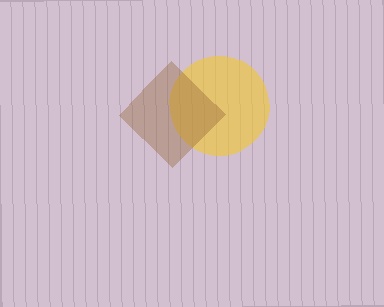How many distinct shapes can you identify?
There are 2 distinct shapes: a yellow circle, a brown diamond.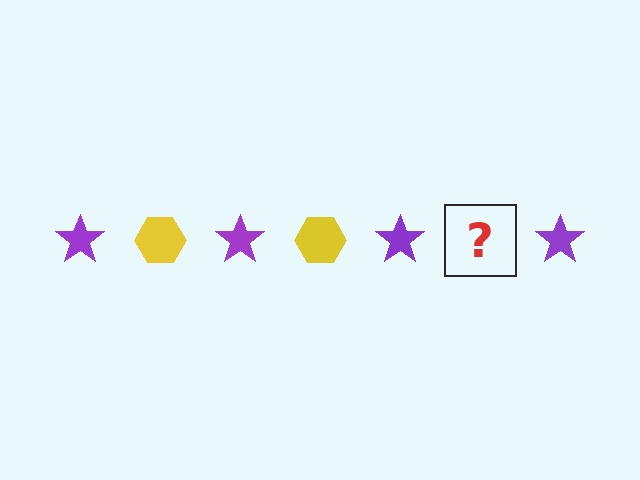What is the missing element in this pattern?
The missing element is a yellow hexagon.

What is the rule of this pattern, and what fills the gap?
The rule is that the pattern alternates between purple star and yellow hexagon. The gap should be filled with a yellow hexagon.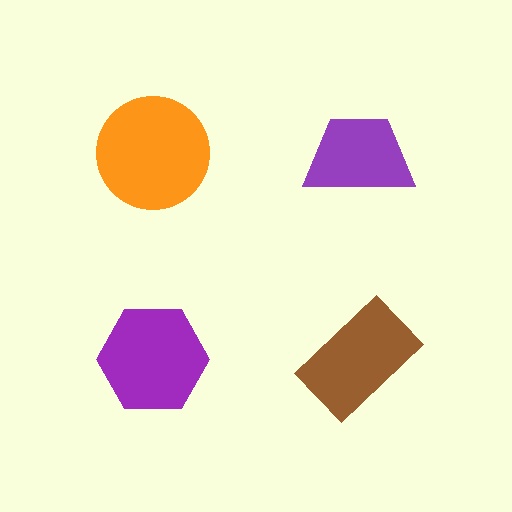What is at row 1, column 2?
A purple trapezoid.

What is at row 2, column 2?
A brown rectangle.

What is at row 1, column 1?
An orange circle.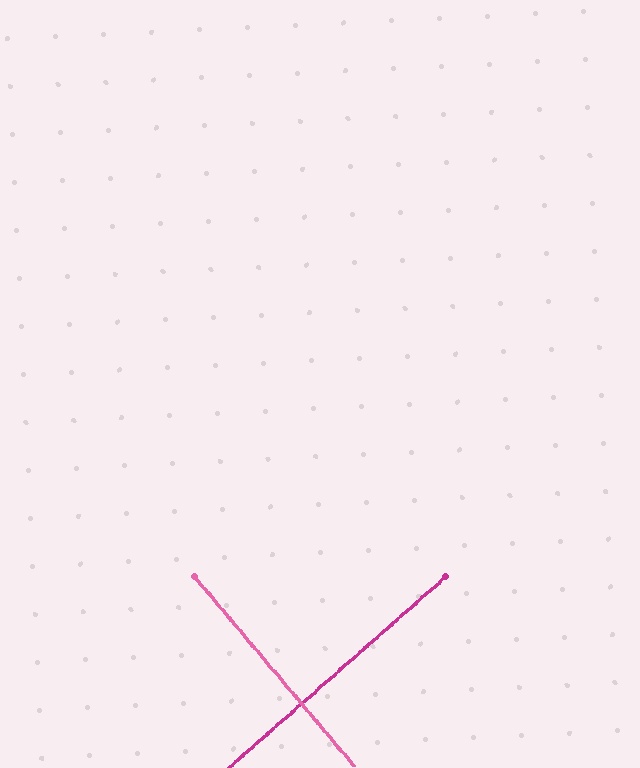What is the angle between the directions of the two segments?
Approximately 89 degrees.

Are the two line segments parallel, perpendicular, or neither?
Perpendicular — they meet at approximately 89°.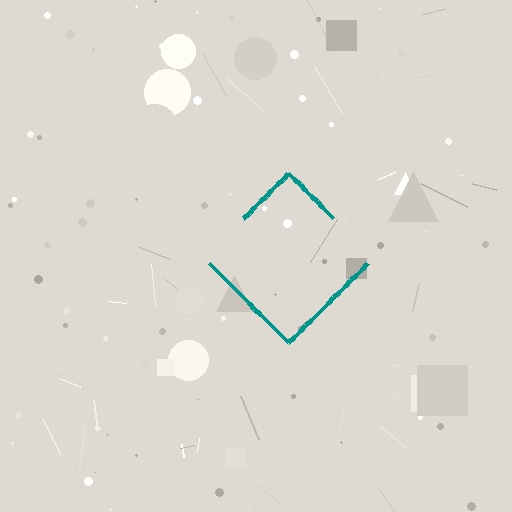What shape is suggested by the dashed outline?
The dashed outline suggests a diamond.